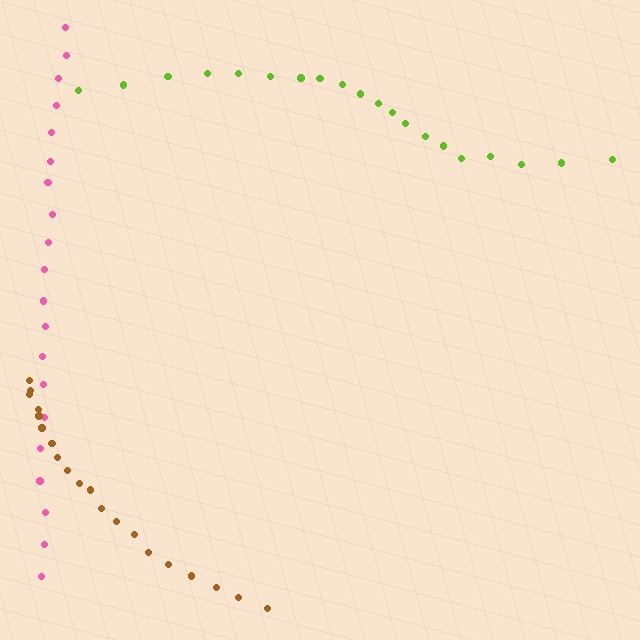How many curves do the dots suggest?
There are 3 distinct paths.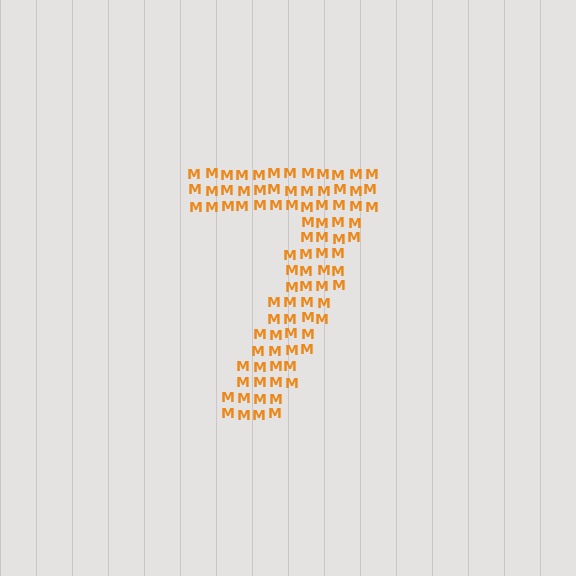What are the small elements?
The small elements are letter M's.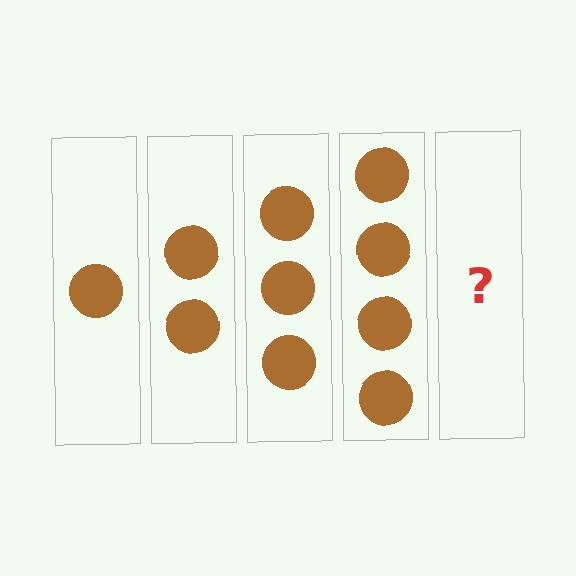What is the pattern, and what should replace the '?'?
The pattern is that each step adds one more circle. The '?' should be 5 circles.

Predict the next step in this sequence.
The next step is 5 circles.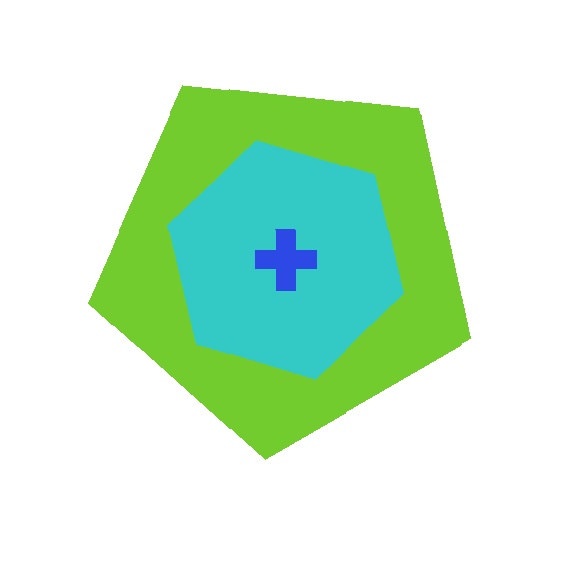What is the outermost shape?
The lime pentagon.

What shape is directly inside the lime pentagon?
The cyan hexagon.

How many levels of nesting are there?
3.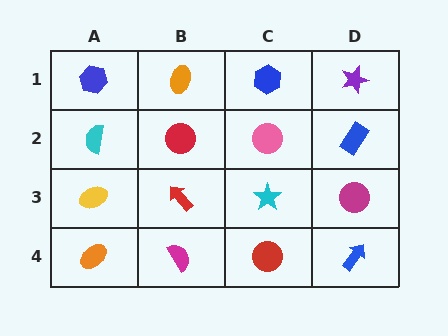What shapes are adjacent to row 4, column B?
A red arrow (row 3, column B), an orange ellipse (row 4, column A), a red circle (row 4, column C).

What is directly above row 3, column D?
A blue rectangle.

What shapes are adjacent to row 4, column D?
A magenta circle (row 3, column D), a red circle (row 4, column C).